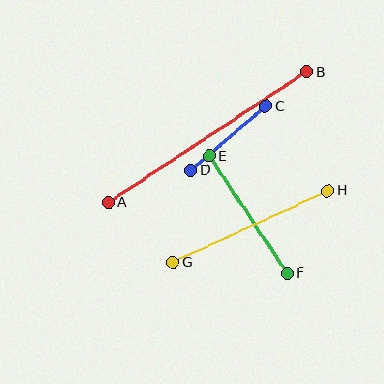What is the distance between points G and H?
The distance is approximately 171 pixels.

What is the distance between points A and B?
The distance is approximately 237 pixels.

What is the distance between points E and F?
The distance is approximately 141 pixels.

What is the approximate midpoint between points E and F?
The midpoint is at approximately (248, 215) pixels.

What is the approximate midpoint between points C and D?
The midpoint is at approximately (228, 138) pixels.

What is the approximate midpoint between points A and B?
The midpoint is at approximately (208, 137) pixels.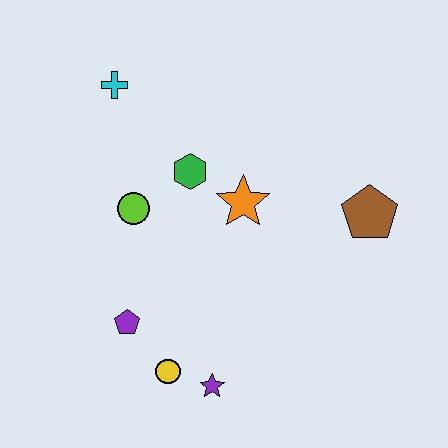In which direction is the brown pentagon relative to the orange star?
The brown pentagon is to the right of the orange star.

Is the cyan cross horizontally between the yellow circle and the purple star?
No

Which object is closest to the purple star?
The yellow circle is closest to the purple star.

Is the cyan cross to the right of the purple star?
No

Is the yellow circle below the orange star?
Yes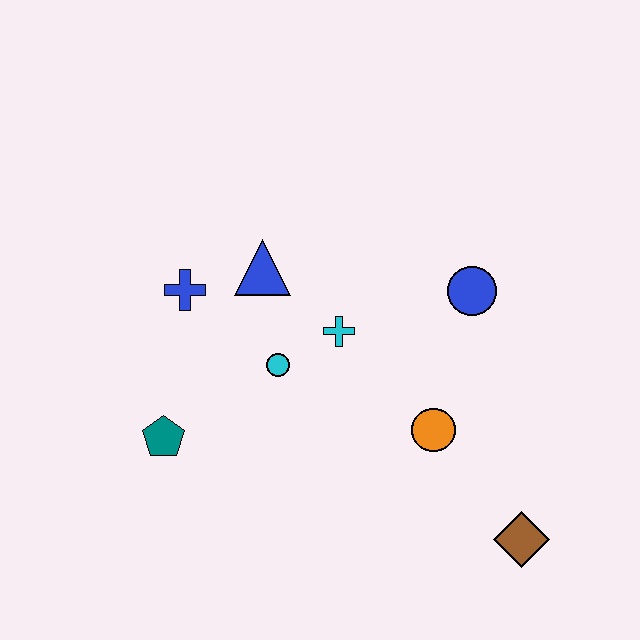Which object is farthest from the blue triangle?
The brown diamond is farthest from the blue triangle.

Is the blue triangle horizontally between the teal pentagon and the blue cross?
No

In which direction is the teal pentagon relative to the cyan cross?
The teal pentagon is to the left of the cyan cross.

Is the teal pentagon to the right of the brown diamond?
No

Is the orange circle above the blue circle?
No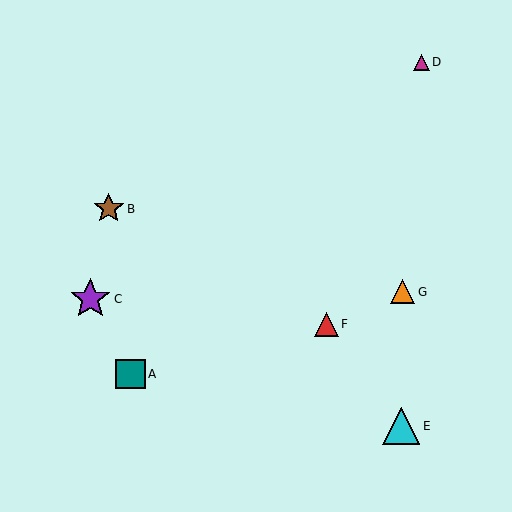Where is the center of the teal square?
The center of the teal square is at (131, 374).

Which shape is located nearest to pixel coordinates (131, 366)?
The teal square (labeled A) at (131, 374) is nearest to that location.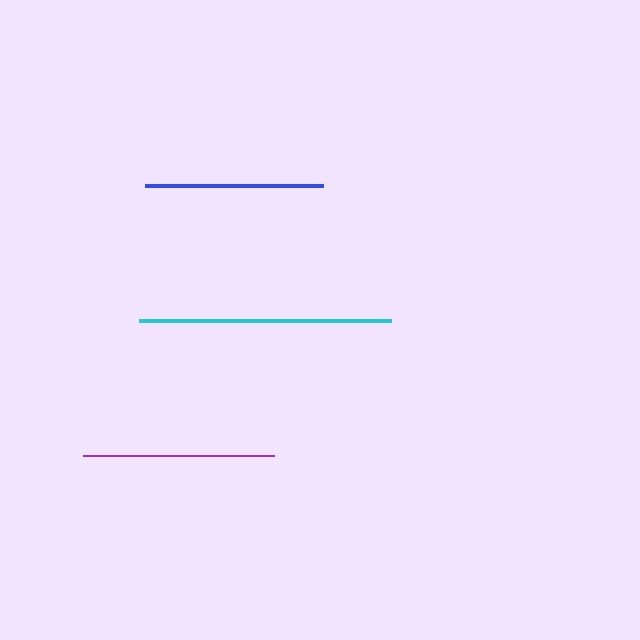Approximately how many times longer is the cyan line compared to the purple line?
The cyan line is approximately 1.3 times the length of the purple line.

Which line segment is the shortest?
The blue line is the shortest at approximately 178 pixels.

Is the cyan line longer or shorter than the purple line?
The cyan line is longer than the purple line.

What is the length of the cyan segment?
The cyan segment is approximately 253 pixels long.